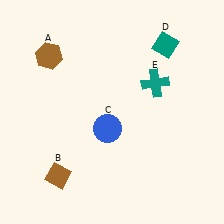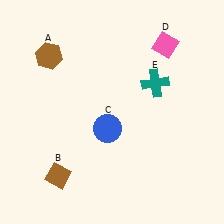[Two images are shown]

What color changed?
The diamond (D) changed from teal in Image 1 to pink in Image 2.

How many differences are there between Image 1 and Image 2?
There is 1 difference between the two images.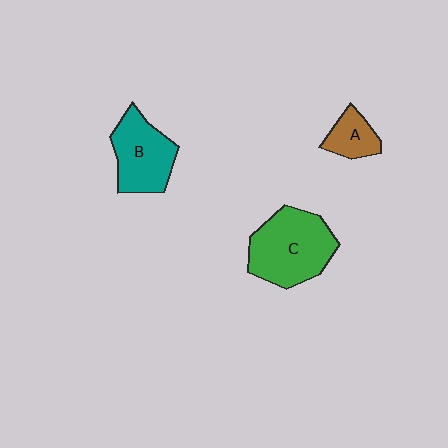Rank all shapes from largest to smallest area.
From largest to smallest: C (green), B (teal), A (brown).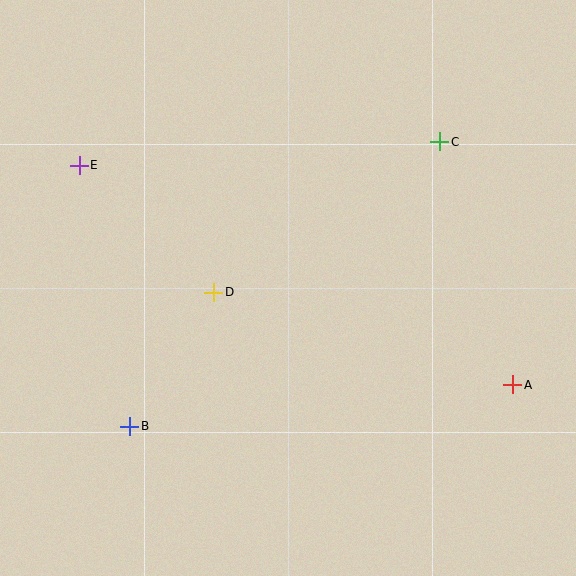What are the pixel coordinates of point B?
Point B is at (130, 426).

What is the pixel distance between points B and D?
The distance between B and D is 158 pixels.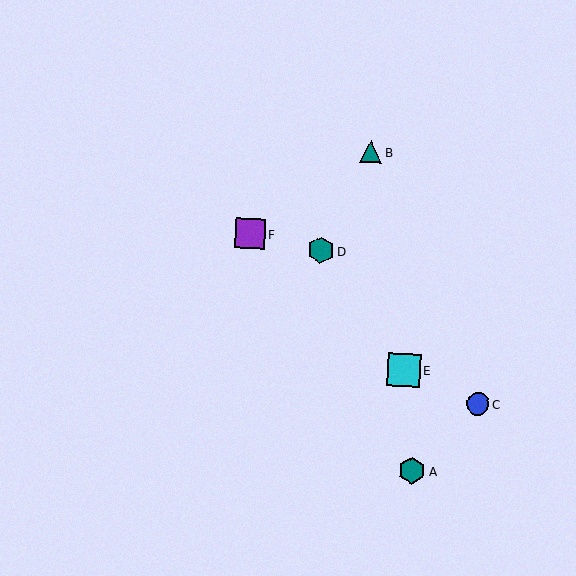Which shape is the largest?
The cyan square (labeled E) is the largest.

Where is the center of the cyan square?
The center of the cyan square is at (404, 370).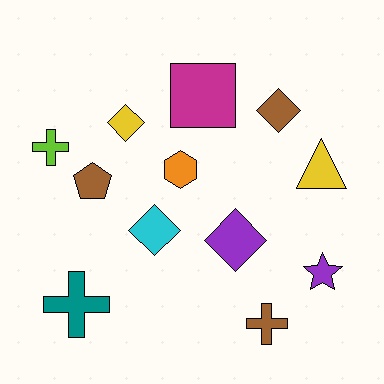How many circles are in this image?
There are no circles.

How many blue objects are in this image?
There are no blue objects.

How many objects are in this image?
There are 12 objects.